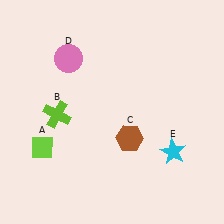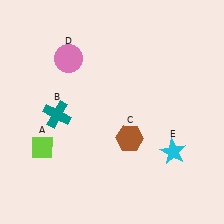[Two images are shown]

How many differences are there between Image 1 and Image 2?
There is 1 difference between the two images.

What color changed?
The cross (B) changed from lime in Image 1 to teal in Image 2.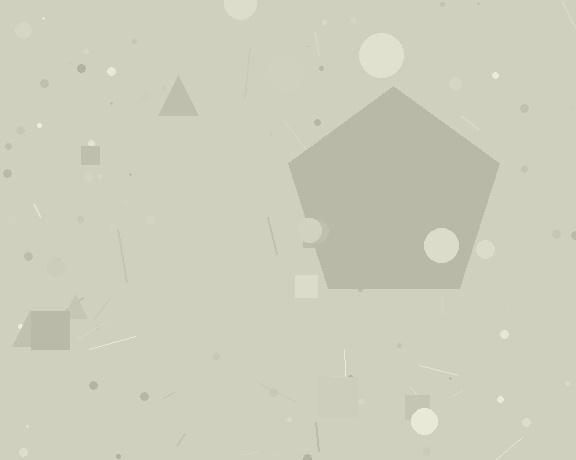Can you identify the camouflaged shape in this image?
The camouflaged shape is a pentagon.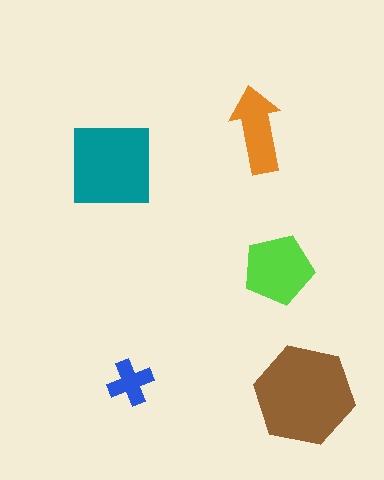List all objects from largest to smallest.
The brown hexagon, the teal square, the lime pentagon, the orange arrow, the blue cross.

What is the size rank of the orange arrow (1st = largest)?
4th.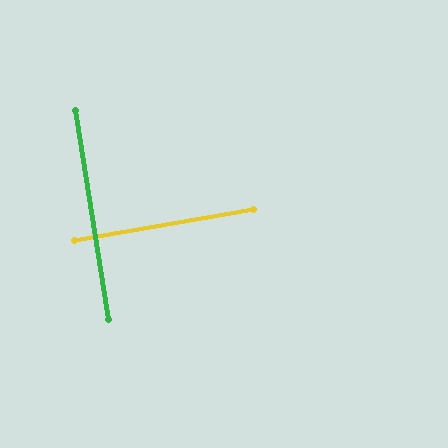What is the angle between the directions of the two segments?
Approximately 89 degrees.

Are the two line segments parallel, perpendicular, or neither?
Perpendicular — they meet at approximately 89°.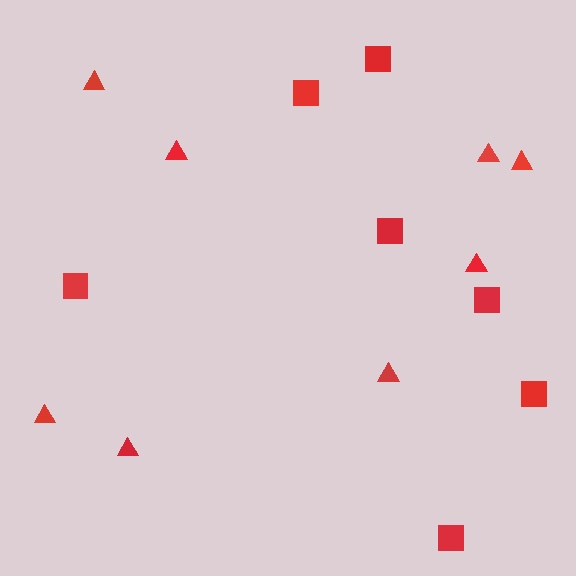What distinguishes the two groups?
There are 2 groups: one group of triangles (8) and one group of squares (7).